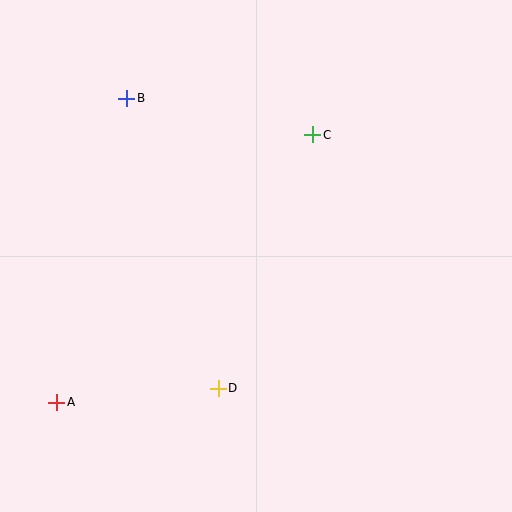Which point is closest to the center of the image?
Point C at (313, 135) is closest to the center.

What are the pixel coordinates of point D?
Point D is at (218, 388).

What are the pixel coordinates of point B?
Point B is at (127, 98).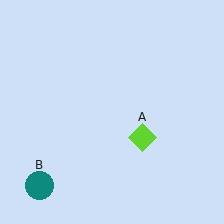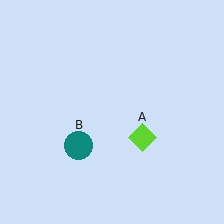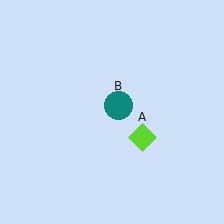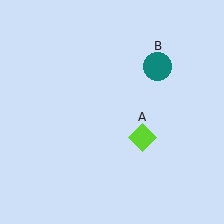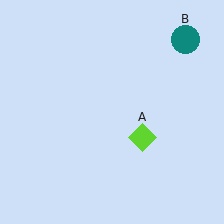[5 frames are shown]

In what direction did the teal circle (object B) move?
The teal circle (object B) moved up and to the right.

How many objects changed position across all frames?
1 object changed position: teal circle (object B).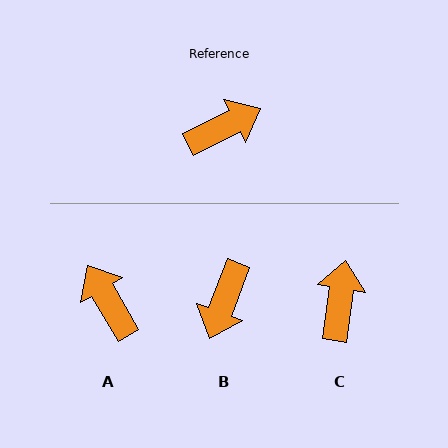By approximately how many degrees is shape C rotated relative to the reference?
Approximately 55 degrees counter-clockwise.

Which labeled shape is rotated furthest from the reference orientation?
B, about 138 degrees away.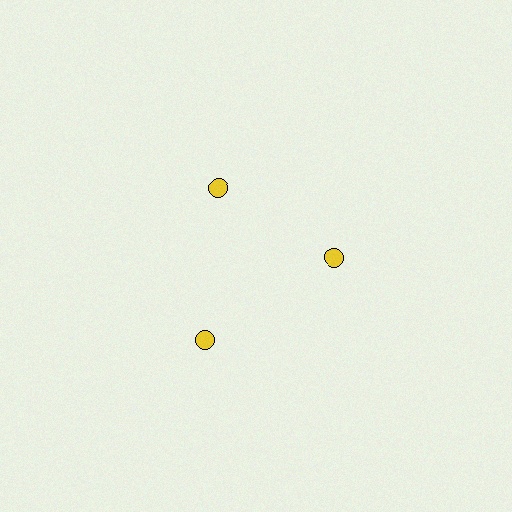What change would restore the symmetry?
The symmetry would be restored by moving it inward, back onto the ring so that all 3 circles sit at equal angles and equal distance from the center.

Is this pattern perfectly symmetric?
No. The 3 yellow circles are arranged in a ring, but one element near the 7 o'clock position is pushed outward from the center, breaking the 3-fold rotational symmetry.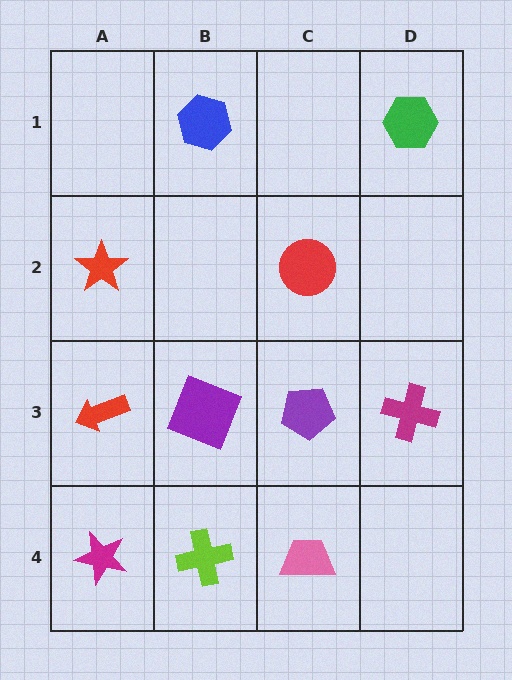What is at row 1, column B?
A blue hexagon.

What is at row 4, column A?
A magenta star.